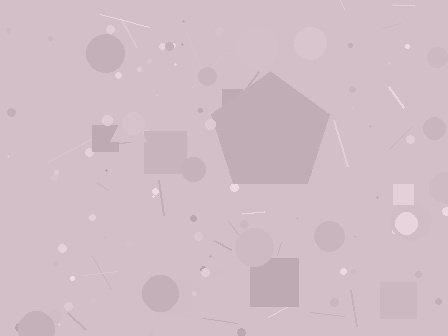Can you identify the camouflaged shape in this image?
The camouflaged shape is a pentagon.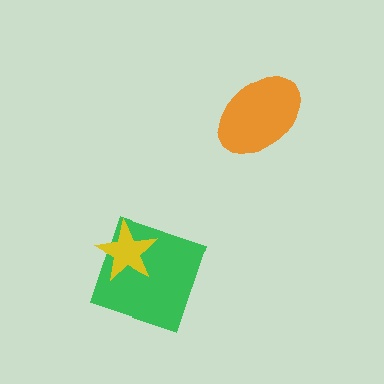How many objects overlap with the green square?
1 object overlaps with the green square.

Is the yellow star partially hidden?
No, no other shape covers it.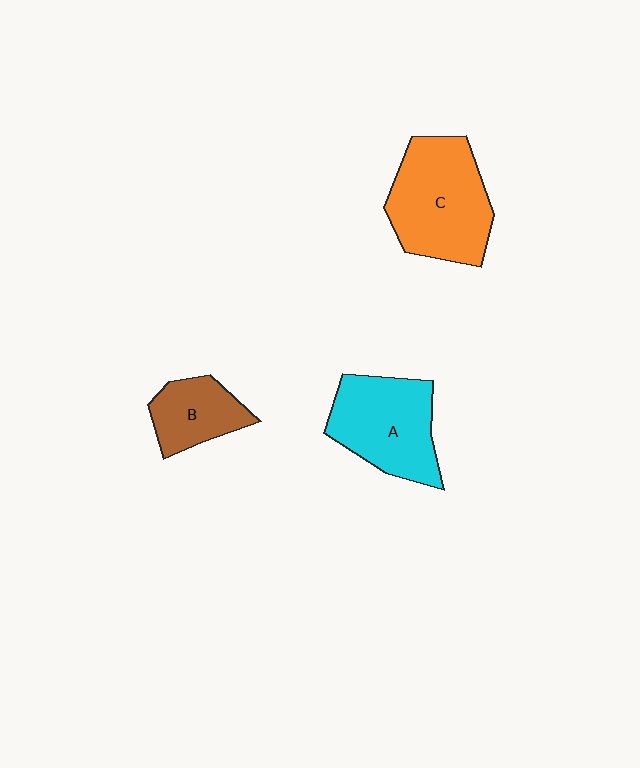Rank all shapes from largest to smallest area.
From largest to smallest: C (orange), A (cyan), B (brown).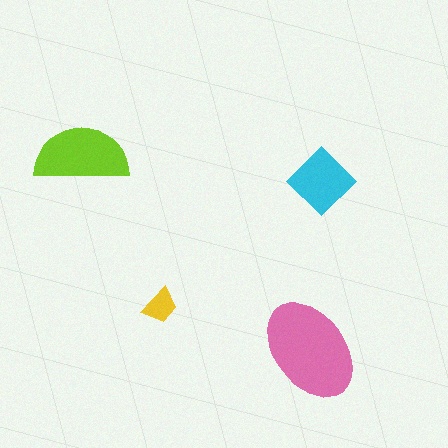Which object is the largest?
The pink ellipse.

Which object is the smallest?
The yellow trapezoid.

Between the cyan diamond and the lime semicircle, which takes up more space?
The lime semicircle.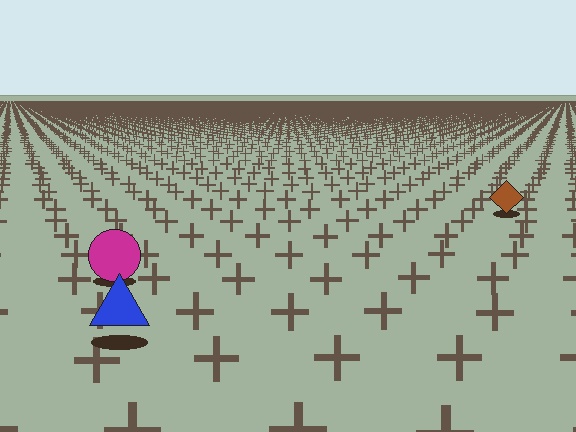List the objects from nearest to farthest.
From nearest to farthest: the blue triangle, the magenta circle, the brown diamond.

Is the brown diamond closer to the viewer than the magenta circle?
No. The magenta circle is closer — you can tell from the texture gradient: the ground texture is coarser near it.